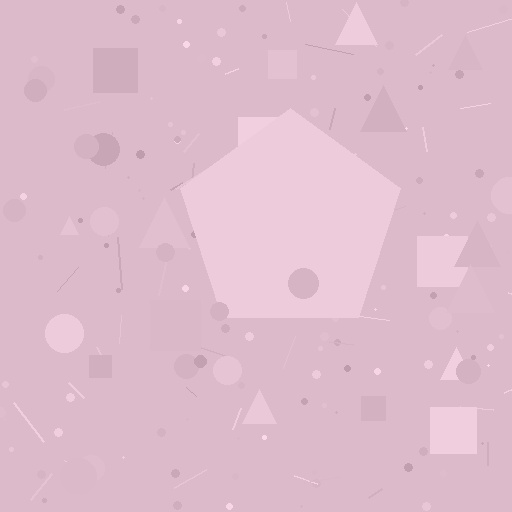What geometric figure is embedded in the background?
A pentagon is embedded in the background.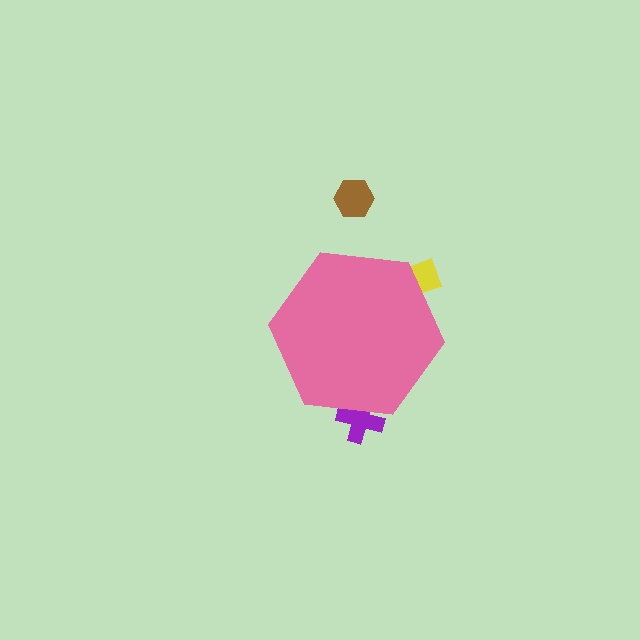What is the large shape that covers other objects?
A pink hexagon.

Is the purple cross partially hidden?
Yes, the purple cross is partially hidden behind the pink hexagon.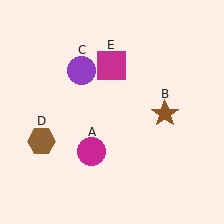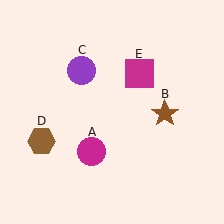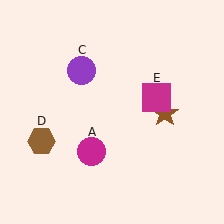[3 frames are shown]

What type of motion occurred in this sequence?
The magenta square (object E) rotated clockwise around the center of the scene.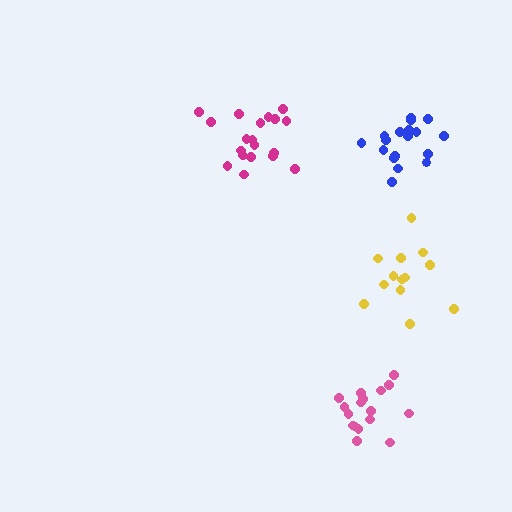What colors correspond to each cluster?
The clusters are colored: pink, yellow, blue, magenta.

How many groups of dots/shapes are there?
There are 4 groups.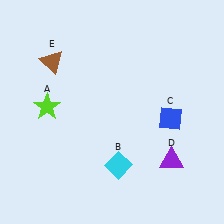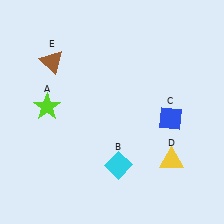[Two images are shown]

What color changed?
The triangle (D) changed from purple in Image 1 to yellow in Image 2.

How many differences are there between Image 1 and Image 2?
There is 1 difference between the two images.